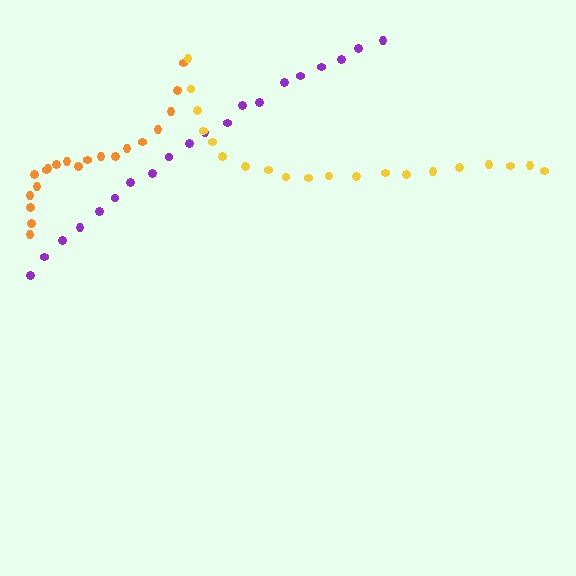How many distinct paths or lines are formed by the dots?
There are 3 distinct paths.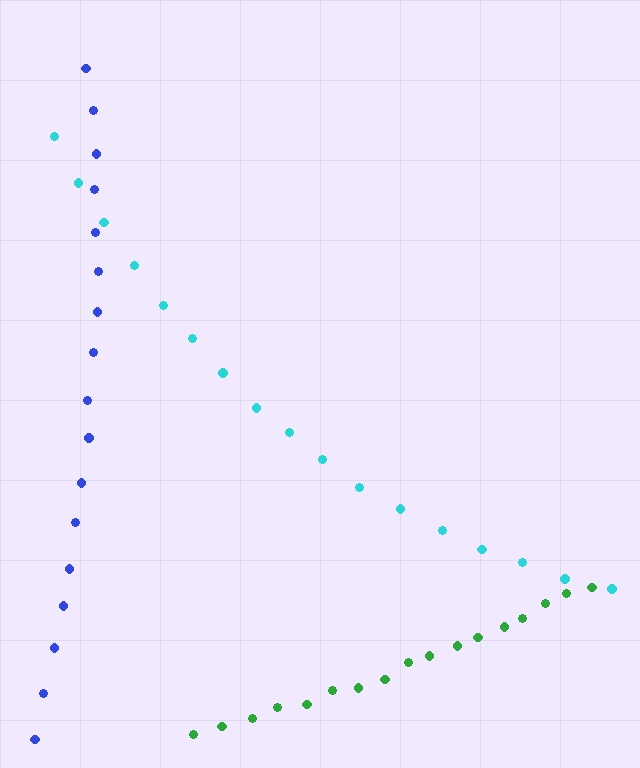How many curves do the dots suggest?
There are 3 distinct paths.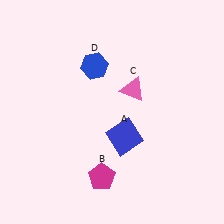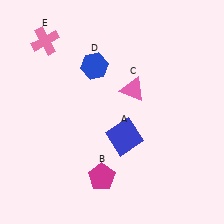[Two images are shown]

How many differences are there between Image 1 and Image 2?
There is 1 difference between the two images.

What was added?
A pink cross (E) was added in Image 2.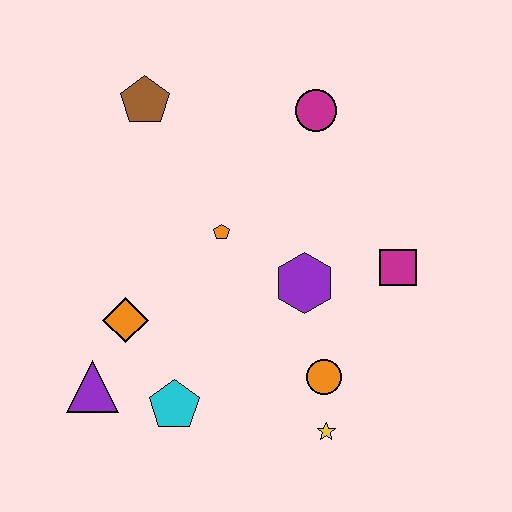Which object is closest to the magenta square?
The purple hexagon is closest to the magenta square.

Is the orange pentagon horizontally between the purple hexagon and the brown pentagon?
Yes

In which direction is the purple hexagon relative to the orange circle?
The purple hexagon is above the orange circle.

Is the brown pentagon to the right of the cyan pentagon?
No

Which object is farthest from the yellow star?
The brown pentagon is farthest from the yellow star.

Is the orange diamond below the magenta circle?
Yes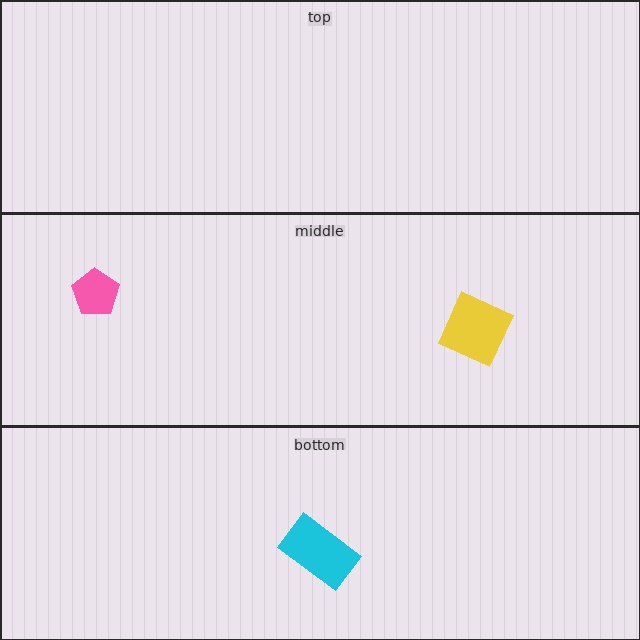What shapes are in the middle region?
The yellow square, the pink pentagon.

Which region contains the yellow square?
The middle region.